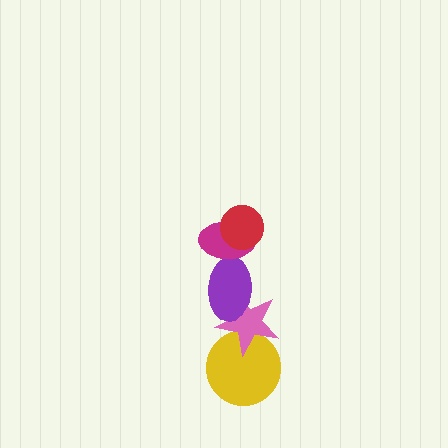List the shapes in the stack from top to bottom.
From top to bottom: the red circle, the magenta ellipse, the purple ellipse, the pink star, the yellow circle.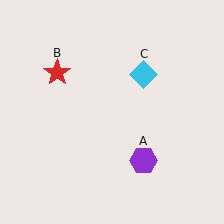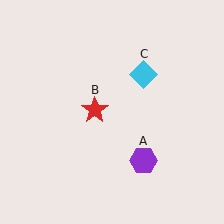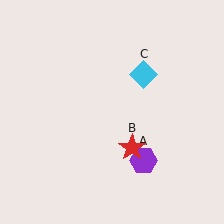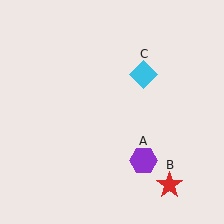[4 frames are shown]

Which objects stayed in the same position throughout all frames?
Purple hexagon (object A) and cyan diamond (object C) remained stationary.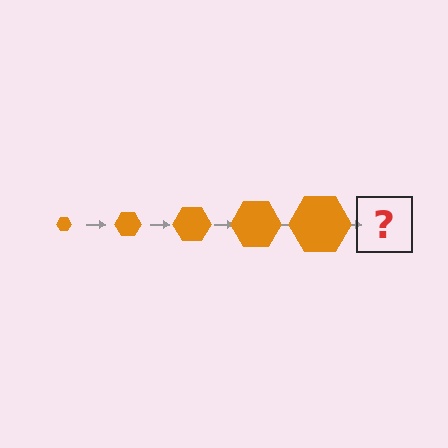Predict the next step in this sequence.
The next step is an orange hexagon, larger than the previous one.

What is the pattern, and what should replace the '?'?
The pattern is that the hexagon gets progressively larger each step. The '?' should be an orange hexagon, larger than the previous one.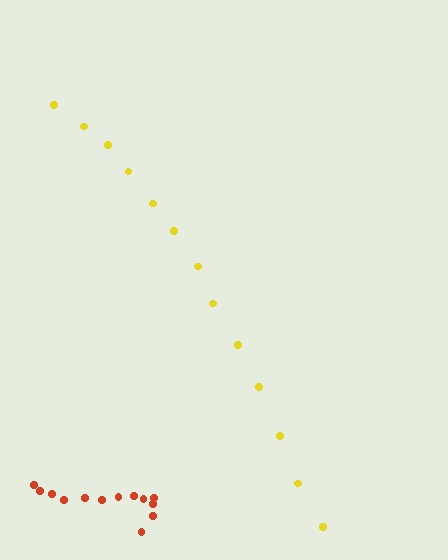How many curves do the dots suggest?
There are 2 distinct paths.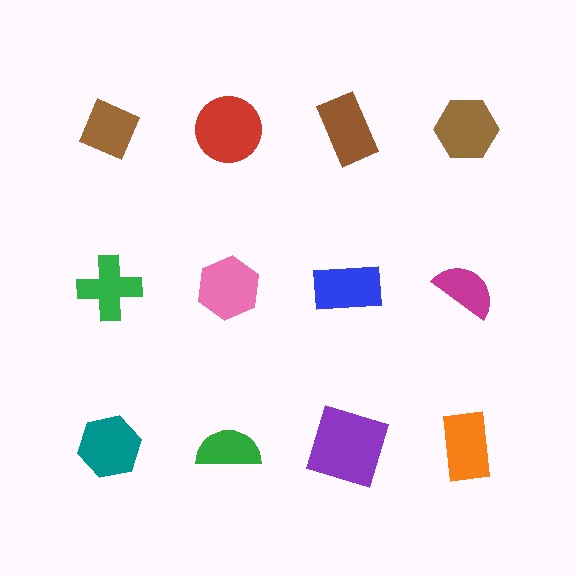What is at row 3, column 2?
A green semicircle.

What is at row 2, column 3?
A blue rectangle.